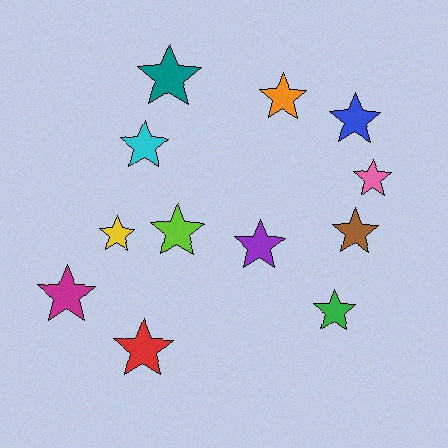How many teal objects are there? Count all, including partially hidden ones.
There is 1 teal object.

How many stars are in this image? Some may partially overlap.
There are 12 stars.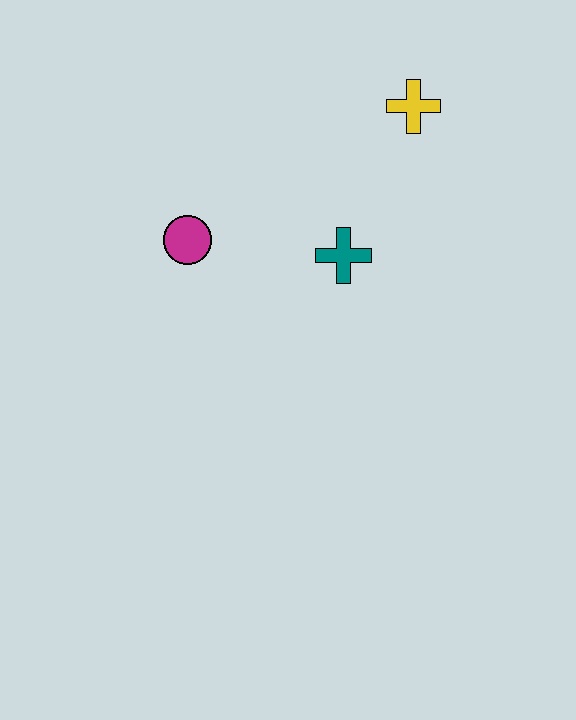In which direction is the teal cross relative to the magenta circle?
The teal cross is to the right of the magenta circle.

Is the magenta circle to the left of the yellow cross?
Yes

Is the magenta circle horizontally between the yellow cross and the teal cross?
No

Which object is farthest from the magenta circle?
The yellow cross is farthest from the magenta circle.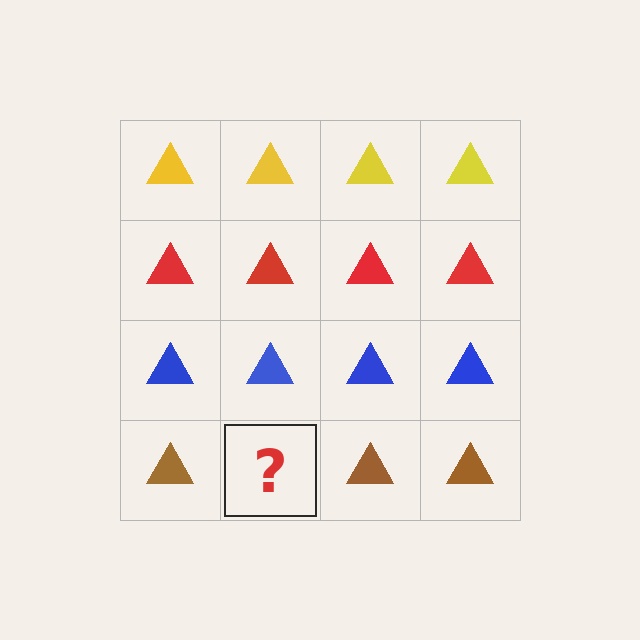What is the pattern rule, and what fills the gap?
The rule is that each row has a consistent color. The gap should be filled with a brown triangle.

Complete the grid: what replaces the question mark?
The question mark should be replaced with a brown triangle.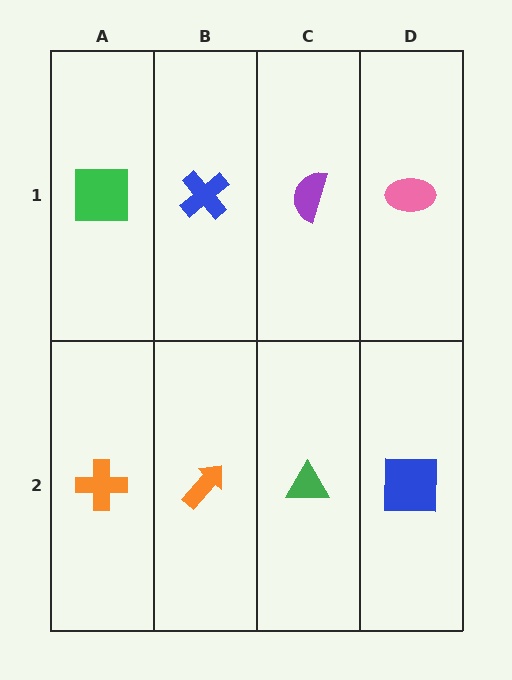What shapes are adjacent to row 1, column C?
A green triangle (row 2, column C), a blue cross (row 1, column B), a pink ellipse (row 1, column D).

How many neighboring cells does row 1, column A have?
2.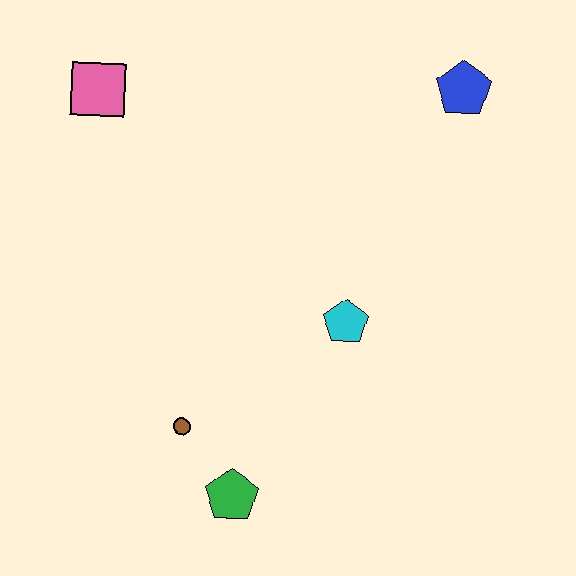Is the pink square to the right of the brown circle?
No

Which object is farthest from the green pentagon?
The blue pentagon is farthest from the green pentagon.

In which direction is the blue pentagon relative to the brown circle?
The blue pentagon is above the brown circle.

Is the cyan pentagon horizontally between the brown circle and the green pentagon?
No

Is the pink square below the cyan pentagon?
No